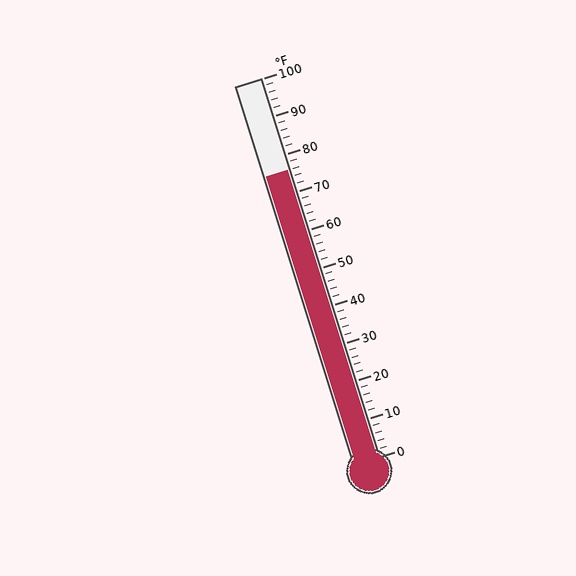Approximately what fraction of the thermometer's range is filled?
The thermometer is filled to approximately 75% of its range.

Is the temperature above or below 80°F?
The temperature is below 80°F.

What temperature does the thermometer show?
The thermometer shows approximately 76°F.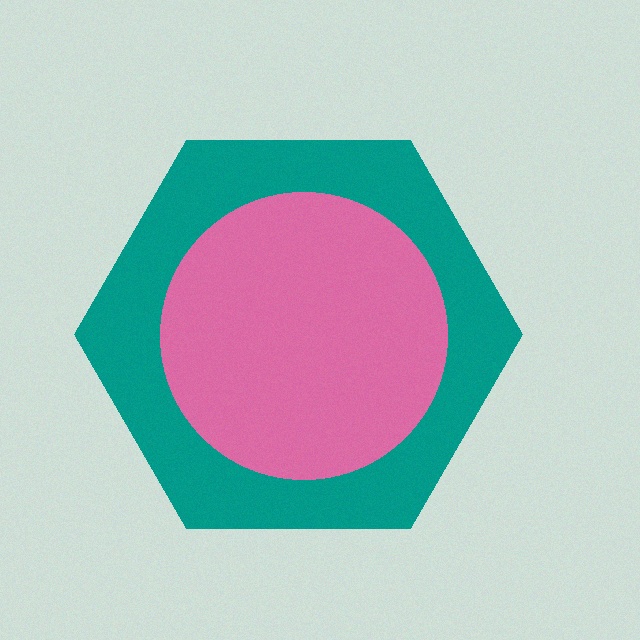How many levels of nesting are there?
2.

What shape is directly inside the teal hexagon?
The pink circle.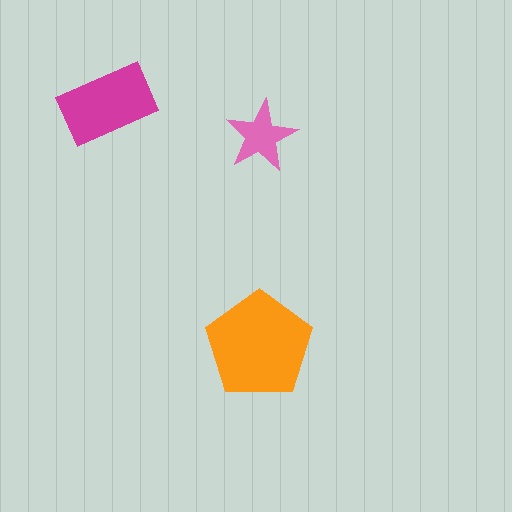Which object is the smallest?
The pink star.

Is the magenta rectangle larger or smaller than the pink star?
Larger.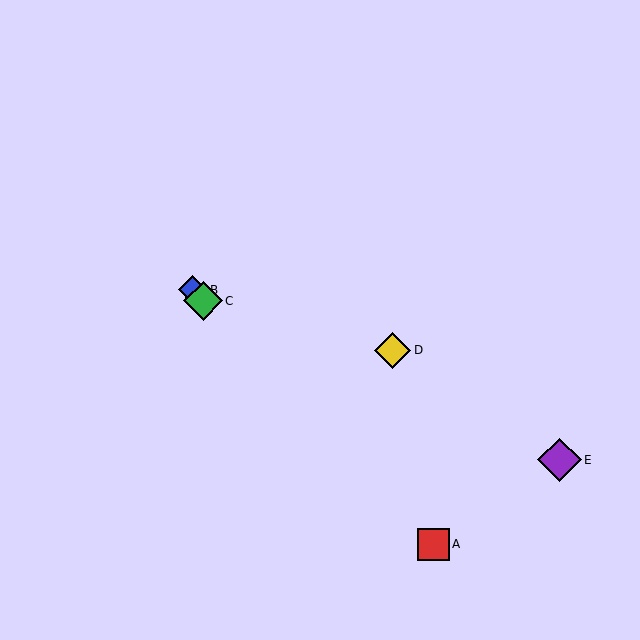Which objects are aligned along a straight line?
Objects A, B, C are aligned along a straight line.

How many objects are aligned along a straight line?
3 objects (A, B, C) are aligned along a straight line.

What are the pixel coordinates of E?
Object E is at (560, 460).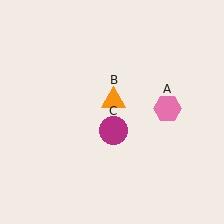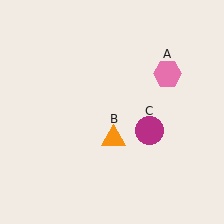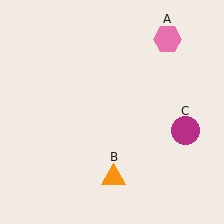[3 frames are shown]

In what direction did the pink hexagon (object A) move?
The pink hexagon (object A) moved up.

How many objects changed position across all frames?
3 objects changed position: pink hexagon (object A), orange triangle (object B), magenta circle (object C).